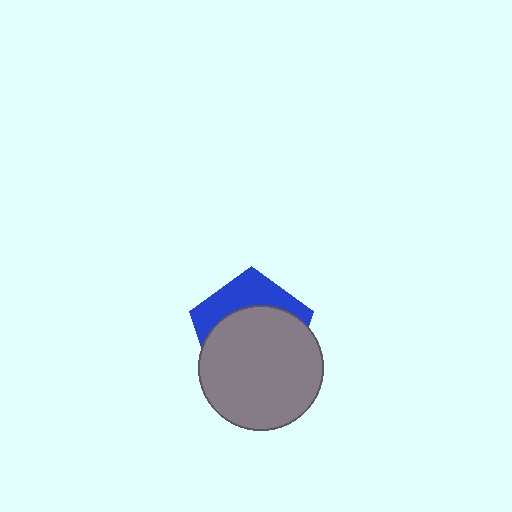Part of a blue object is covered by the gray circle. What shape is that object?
It is a pentagon.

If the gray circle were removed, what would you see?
You would see the complete blue pentagon.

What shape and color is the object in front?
The object in front is a gray circle.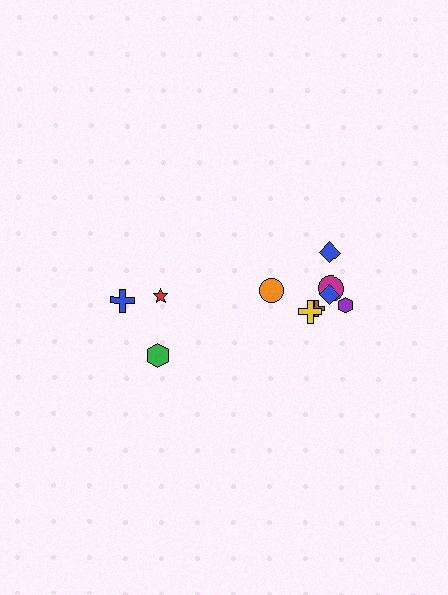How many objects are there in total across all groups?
There are 10 objects.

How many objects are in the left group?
There are 3 objects.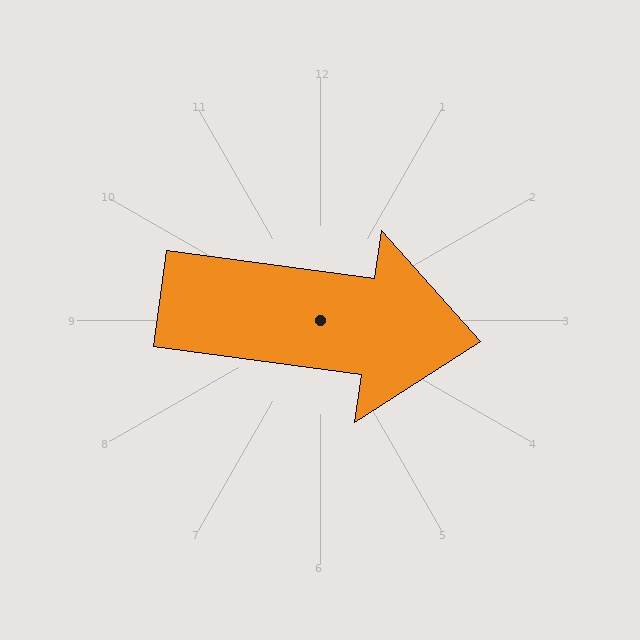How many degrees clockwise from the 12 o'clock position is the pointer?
Approximately 98 degrees.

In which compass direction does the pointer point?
East.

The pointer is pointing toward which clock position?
Roughly 3 o'clock.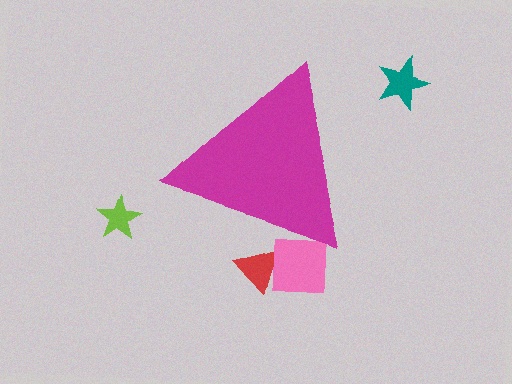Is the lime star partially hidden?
No, the lime star is fully visible.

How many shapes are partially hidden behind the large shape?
2 shapes are partially hidden.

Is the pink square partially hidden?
Yes, the pink square is partially hidden behind the magenta triangle.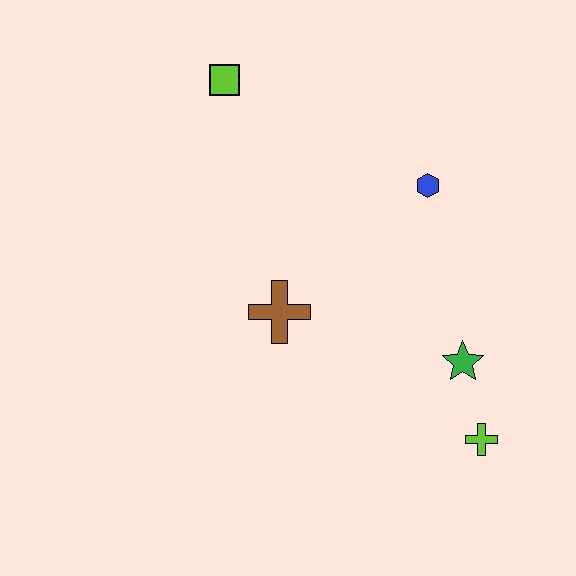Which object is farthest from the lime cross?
The lime square is farthest from the lime cross.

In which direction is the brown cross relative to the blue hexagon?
The brown cross is to the left of the blue hexagon.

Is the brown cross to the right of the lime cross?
No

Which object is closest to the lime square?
The blue hexagon is closest to the lime square.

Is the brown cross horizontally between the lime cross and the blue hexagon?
No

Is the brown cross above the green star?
Yes